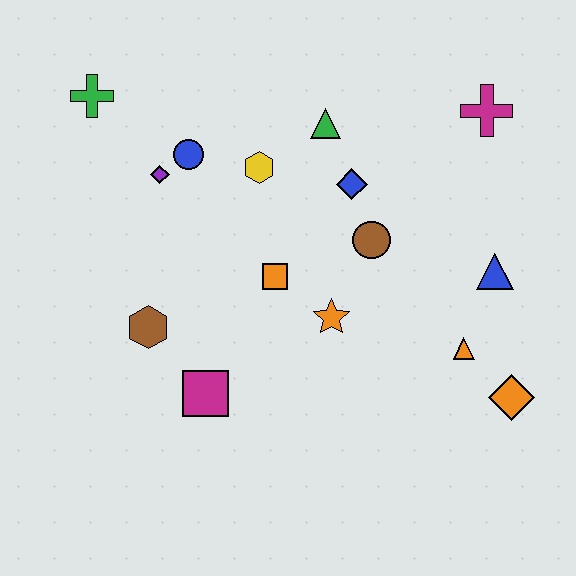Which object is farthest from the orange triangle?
The green cross is farthest from the orange triangle.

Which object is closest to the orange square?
The orange star is closest to the orange square.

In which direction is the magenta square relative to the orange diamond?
The magenta square is to the left of the orange diamond.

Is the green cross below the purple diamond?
No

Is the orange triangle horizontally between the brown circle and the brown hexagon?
No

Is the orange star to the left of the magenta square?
No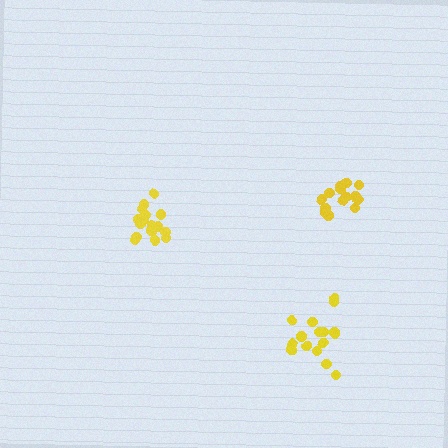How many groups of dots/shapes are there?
There are 3 groups.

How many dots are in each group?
Group 1: 16 dots, Group 2: 16 dots, Group 3: 14 dots (46 total).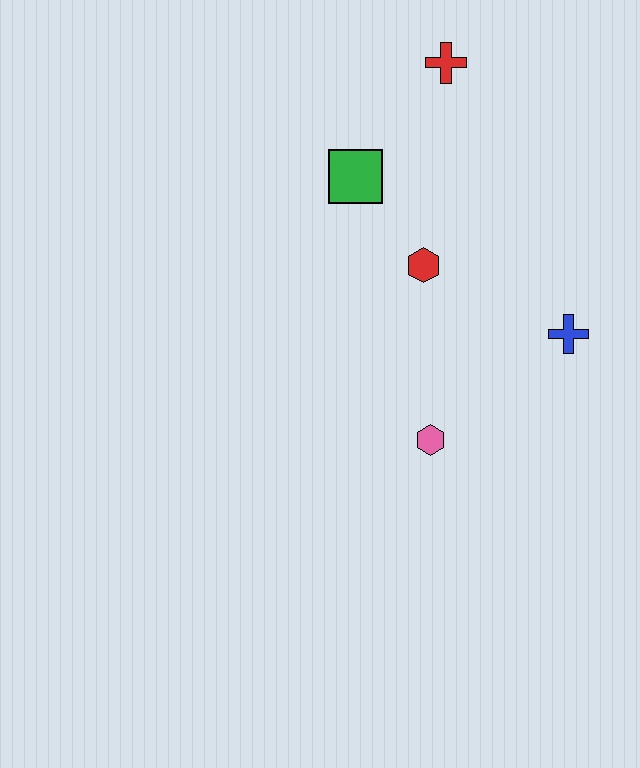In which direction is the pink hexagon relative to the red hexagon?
The pink hexagon is below the red hexagon.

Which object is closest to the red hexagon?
The green square is closest to the red hexagon.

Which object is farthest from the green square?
The pink hexagon is farthest from the green square.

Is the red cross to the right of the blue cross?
No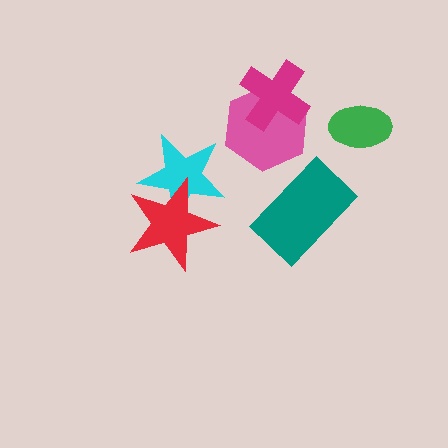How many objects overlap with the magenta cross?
1 object overlaps with the magenta cross.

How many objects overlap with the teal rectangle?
0 objects overlap with the teal rectangle.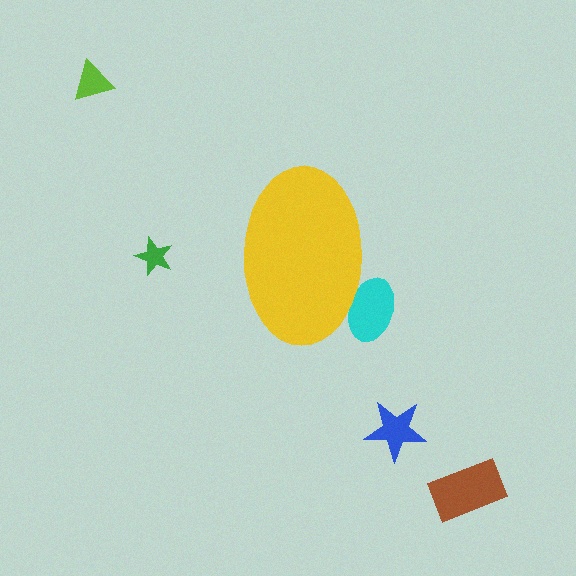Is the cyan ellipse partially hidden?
Yes, the cyan ellipse is partially hidden behind the yellow ellipse.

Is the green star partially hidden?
No, the green star is fully visible.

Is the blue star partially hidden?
No, the blue star is fully visible.